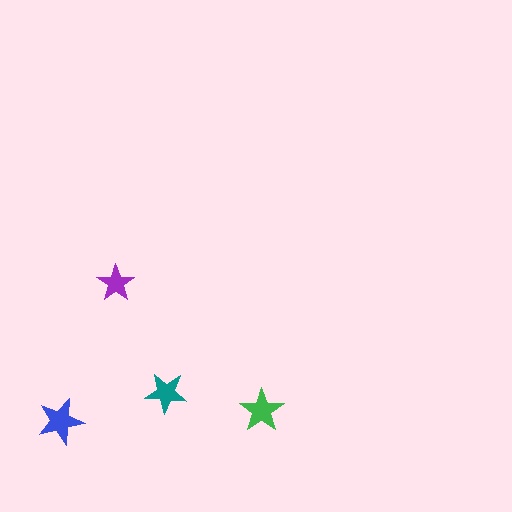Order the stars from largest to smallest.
the blue one, the green one, the teal one, the purple one.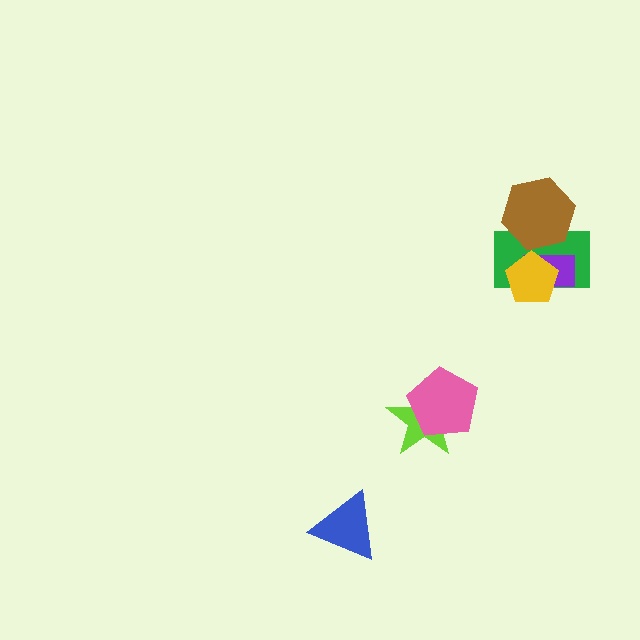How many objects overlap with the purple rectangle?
2 objects overlap with the purple rectangle.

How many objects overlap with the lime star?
1 object overlaps with the lime star.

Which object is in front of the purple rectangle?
The yellow pentagon is in front of the purple rectangle.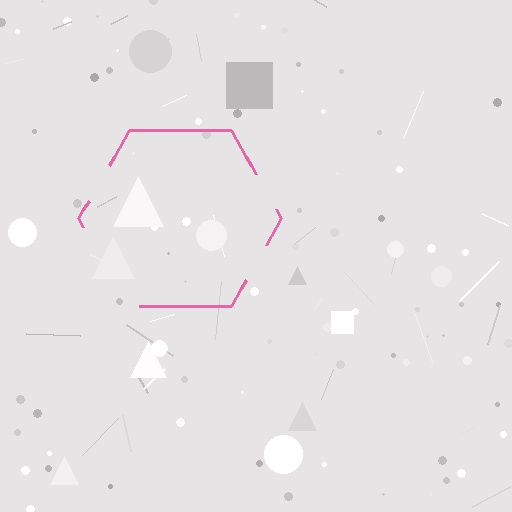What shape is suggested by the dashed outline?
The dashed outline suggests a hexagon.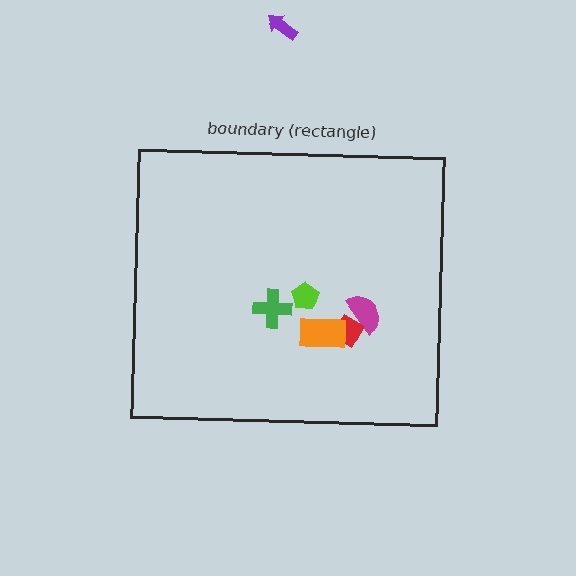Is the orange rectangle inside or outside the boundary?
Inside.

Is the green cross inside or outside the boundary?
Inside.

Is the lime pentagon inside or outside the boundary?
Inside.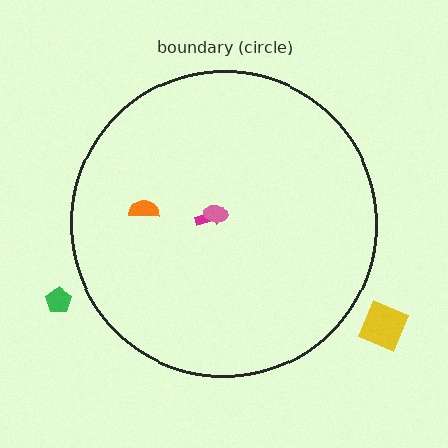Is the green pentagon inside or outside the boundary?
Outside.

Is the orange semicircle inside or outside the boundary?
Inside.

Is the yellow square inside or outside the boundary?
Outside.